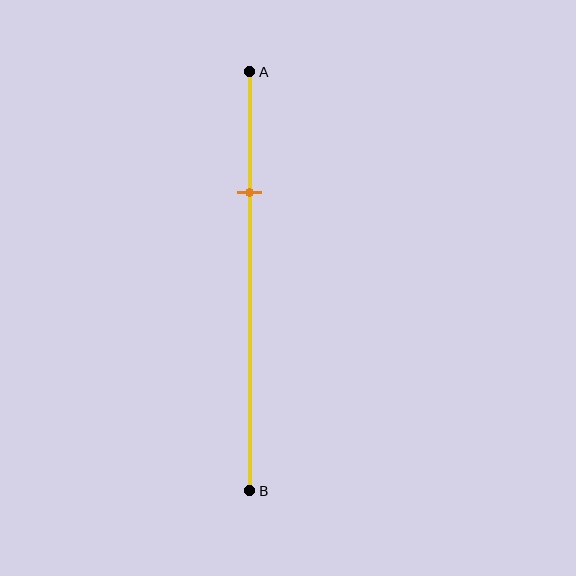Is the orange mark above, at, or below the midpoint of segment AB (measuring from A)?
The orange mark is above the midpoint of segment AB.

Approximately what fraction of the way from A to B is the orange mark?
The orange mark is approximately 30% of the way from A to B.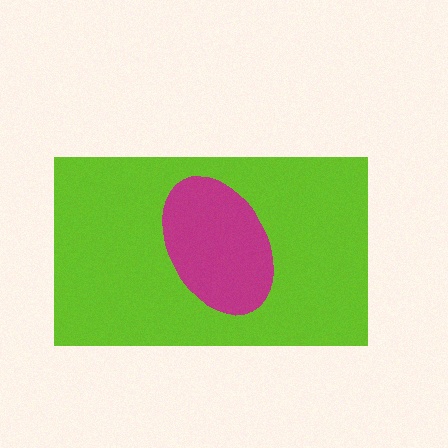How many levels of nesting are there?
2.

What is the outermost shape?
The lime rectangle.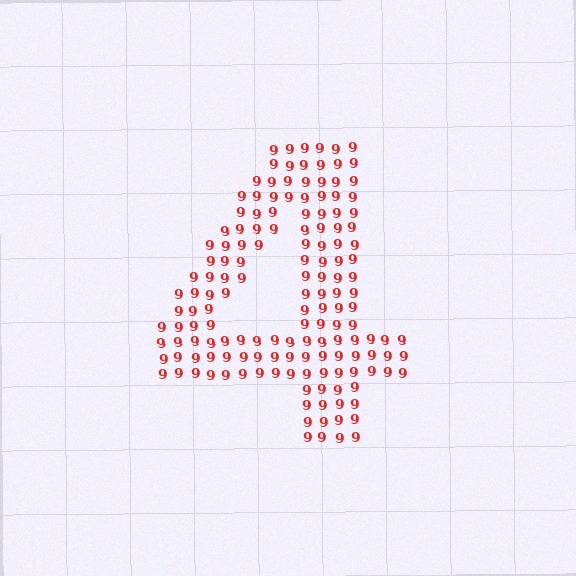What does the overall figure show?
The overall figure shows the digit 4.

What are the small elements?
The small elements are digit 9's.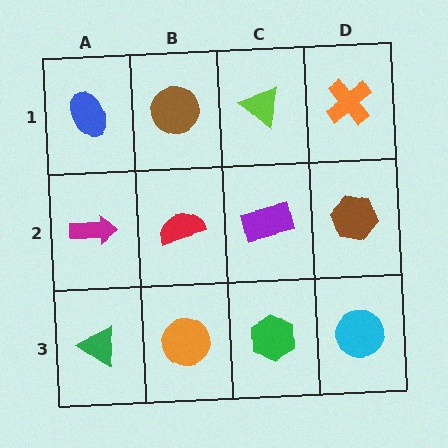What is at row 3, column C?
A green hexagon.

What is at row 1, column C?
A lime triangle.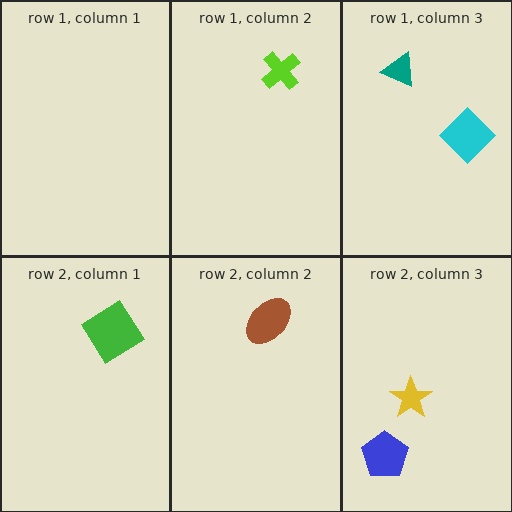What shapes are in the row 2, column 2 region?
The brown ellipse.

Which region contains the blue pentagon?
The row 2, column 3 region.